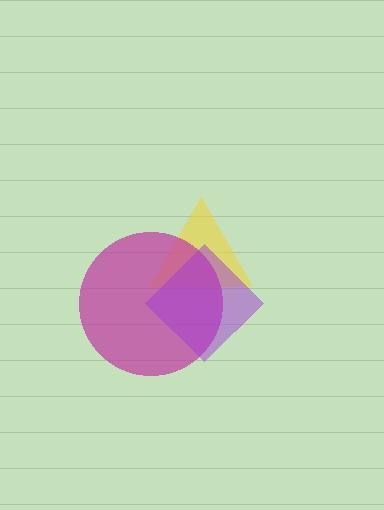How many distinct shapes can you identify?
There are 3 distinct shapes: a yellow triangle, a magenta circle, a purple diamond.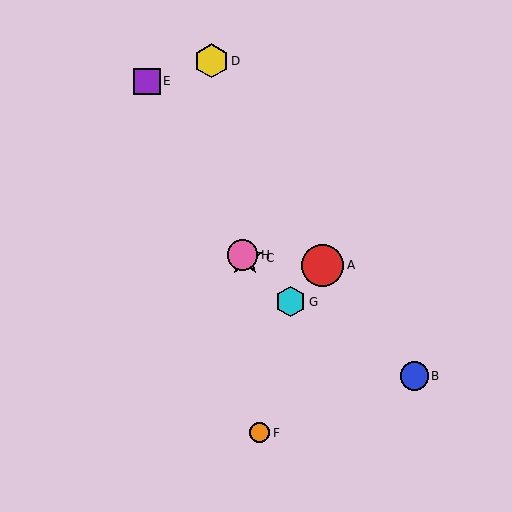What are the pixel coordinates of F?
Object F is at (260, 433).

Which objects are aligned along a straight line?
Objects C, G, H are aligned along a straight line.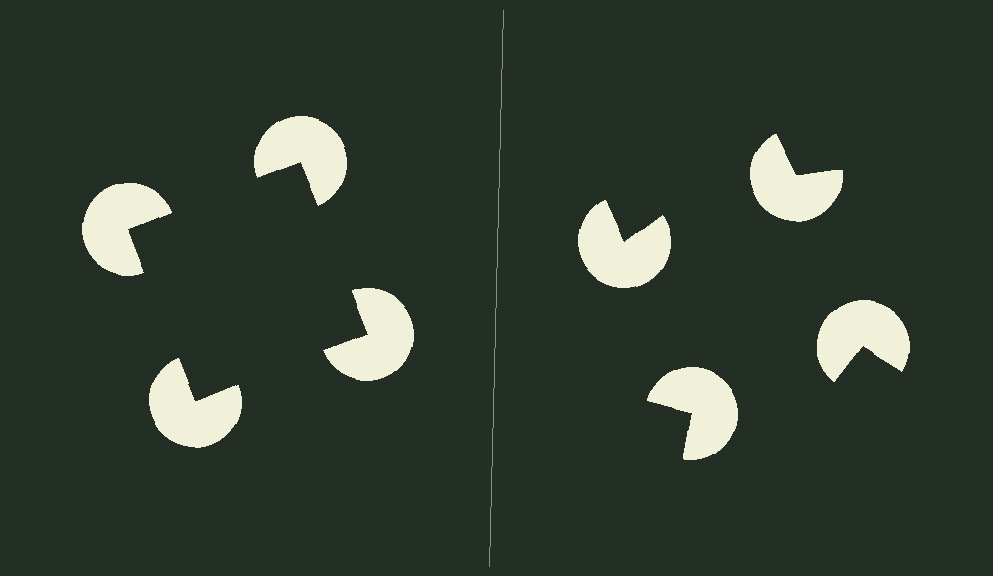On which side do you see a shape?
An illusory square appears on the left side. On the right side the wedge cuts are rotated, so no coherent shape forms.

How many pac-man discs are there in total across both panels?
8 — 4 on each side.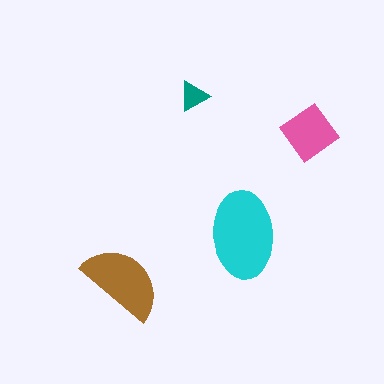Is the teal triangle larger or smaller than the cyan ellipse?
Smaller.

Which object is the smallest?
The teal triangle.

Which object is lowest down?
The brown semicircle is bottommost.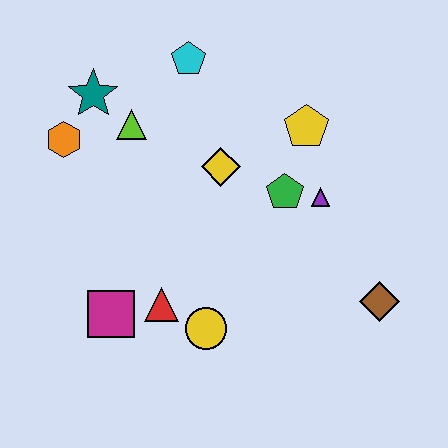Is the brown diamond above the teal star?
No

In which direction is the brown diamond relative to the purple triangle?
The brown diamond is below the purple triangle.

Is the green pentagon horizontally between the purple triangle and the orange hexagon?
Yes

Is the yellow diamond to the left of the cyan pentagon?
No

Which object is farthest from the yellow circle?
The cyan pentagon is farthest from the yellow circle.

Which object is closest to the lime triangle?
The teal star is closest to the lime triangle.